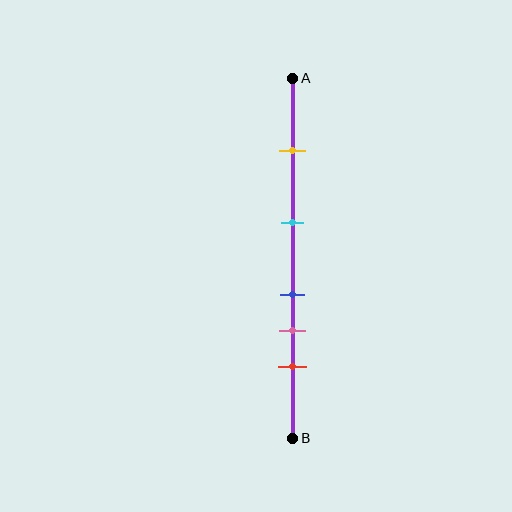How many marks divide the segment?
There are 5 marks dividing the segment.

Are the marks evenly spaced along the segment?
No, the marks are not evenly spaced.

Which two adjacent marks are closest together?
The blue and pink marks are the closest adjacent pair.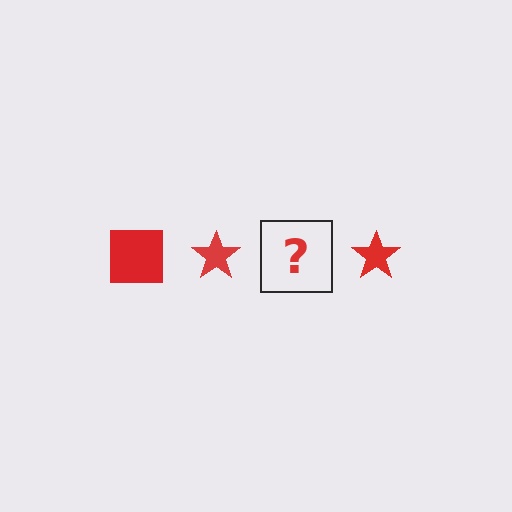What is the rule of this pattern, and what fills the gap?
The rule is that the pattern cycles through square, star shapes in red. The gap should be filled with a red square.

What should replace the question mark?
The question mark should be replaced with a red square.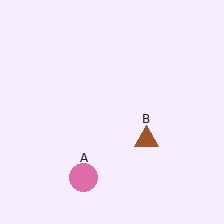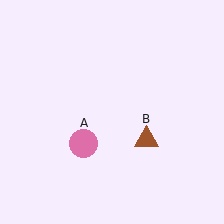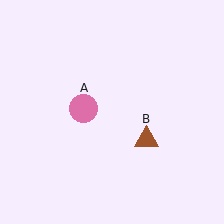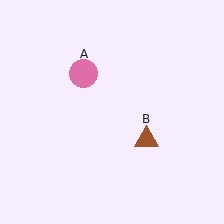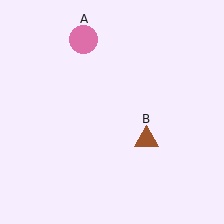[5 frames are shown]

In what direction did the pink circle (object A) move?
The pink circle (object A) moved up.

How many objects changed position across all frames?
1 object changed position: pink circle (object A).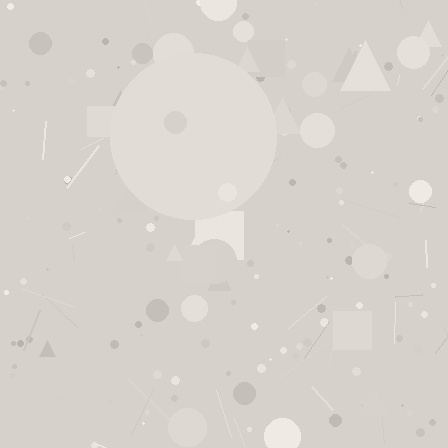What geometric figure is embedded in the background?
A circle is embedded in the background.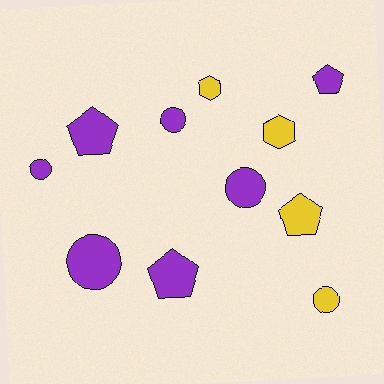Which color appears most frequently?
Purple, with 7 objects.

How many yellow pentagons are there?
There is 1 yellow pentagon.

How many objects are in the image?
There are 11 objects.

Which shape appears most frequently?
Circle, with 5 objects.